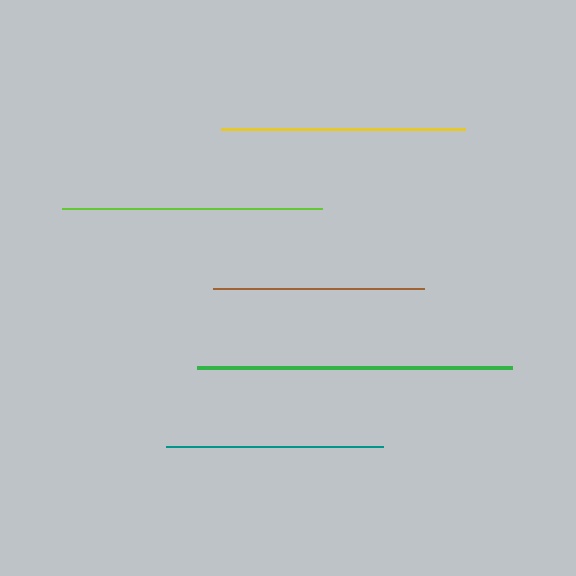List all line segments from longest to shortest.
From longest to shortest: green, lime, yellow, teal, brown.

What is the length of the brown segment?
The brown segment is approximately 210 pixels long.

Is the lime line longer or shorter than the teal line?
The lime line is longer than the teal line.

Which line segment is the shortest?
The brown line is the shortest at approximately 210 pixels.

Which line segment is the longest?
The green line is the longest at approximately 316 pixels.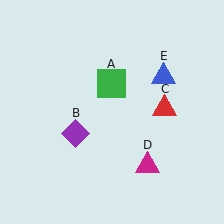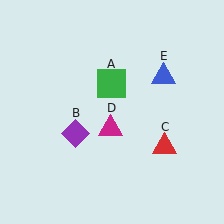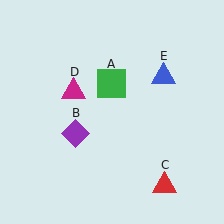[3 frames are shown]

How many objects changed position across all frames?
2 objects changed position: red triangle (object C), magenta triangle (object D).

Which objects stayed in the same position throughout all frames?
Green square (object A) and purple diamond (object B) and blue triangle (object E) remained stationary.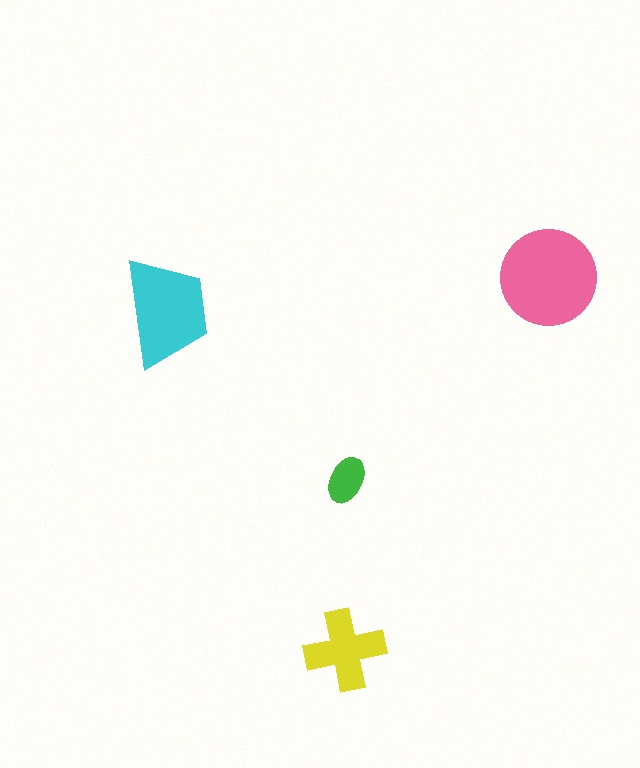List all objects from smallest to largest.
The green ellipse, the yellow cross, the cyan trapezoid, the pink circle.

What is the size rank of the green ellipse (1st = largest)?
4th.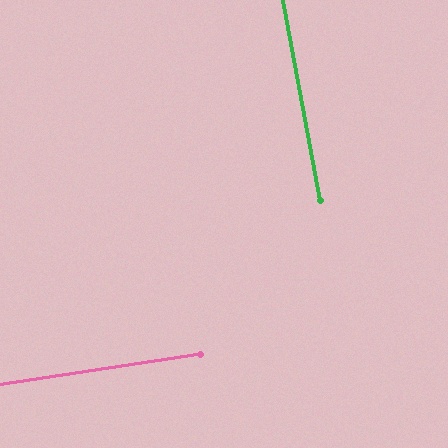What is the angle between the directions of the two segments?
Approximately 88 degrees.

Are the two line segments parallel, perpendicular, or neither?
Perpendicular — they meet at approximately 88°.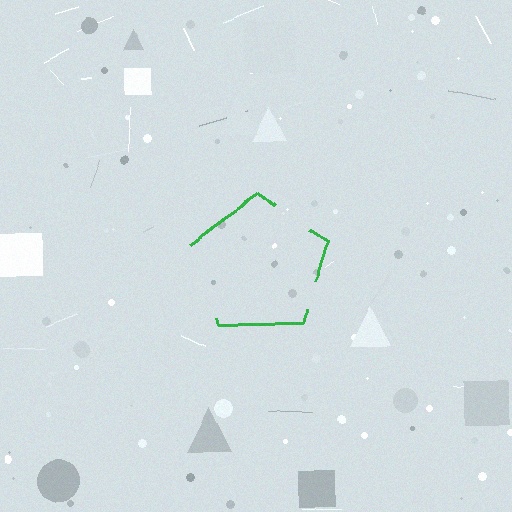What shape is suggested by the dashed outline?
The dashed outline suggests a pentagon.